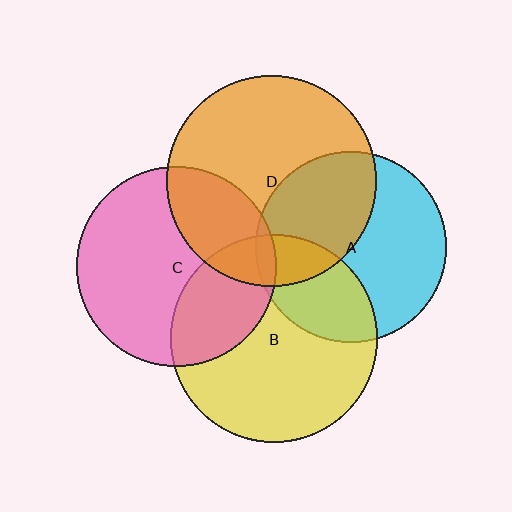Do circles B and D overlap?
Yes.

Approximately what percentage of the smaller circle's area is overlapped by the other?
Approximately 15%.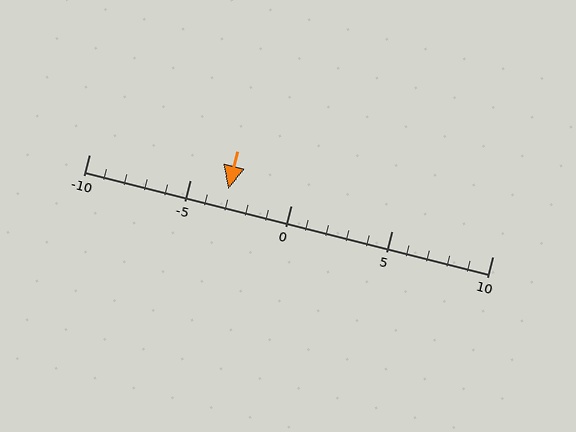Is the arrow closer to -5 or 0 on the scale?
The arrow is closer to -5.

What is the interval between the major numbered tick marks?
The major tick marks are spaced 5 units apart.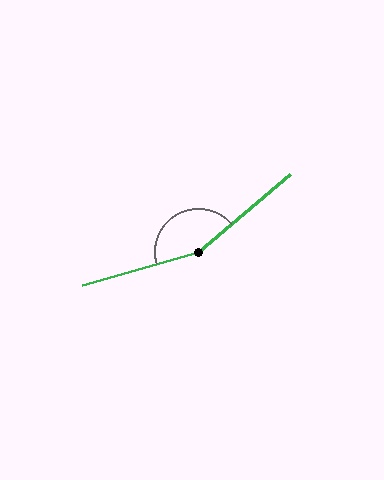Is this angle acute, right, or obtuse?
It is obtuse.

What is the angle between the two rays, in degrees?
Approximately 156 degrees.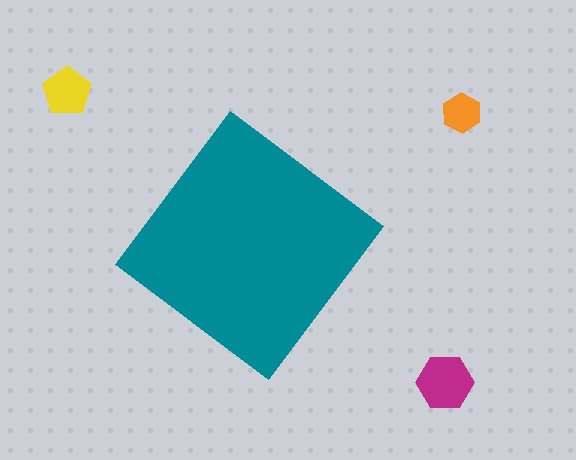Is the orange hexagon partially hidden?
No, the orange hexagon is fully visible.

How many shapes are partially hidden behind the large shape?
0 shapes are partially hidden.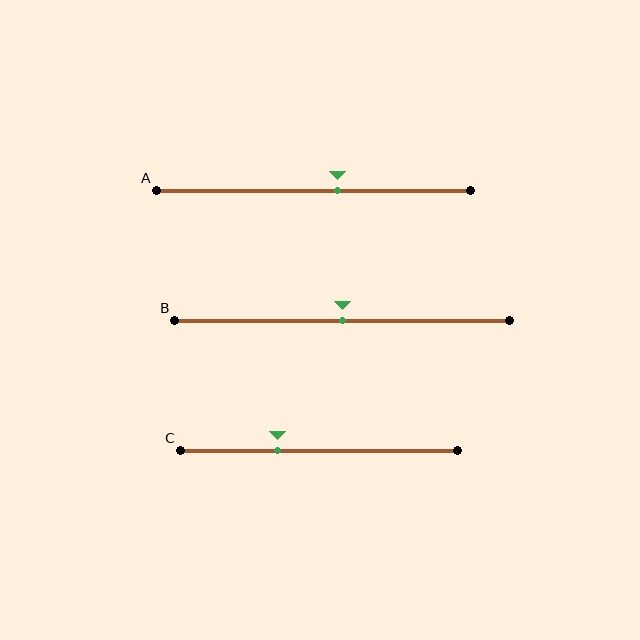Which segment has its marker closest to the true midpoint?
Segment B has its marker closest to the true midpoint.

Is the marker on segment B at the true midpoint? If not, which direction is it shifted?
Yes, the marker on segment B is at the true midpoint.